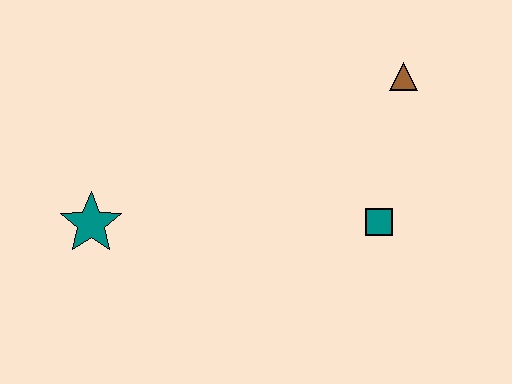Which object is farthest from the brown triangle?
The teal star is farthest from the brown triangle.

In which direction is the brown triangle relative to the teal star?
The brown triangle is to the right of the teal star.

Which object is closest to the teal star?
The teal square is closest to the teal star.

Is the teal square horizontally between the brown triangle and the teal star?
Yes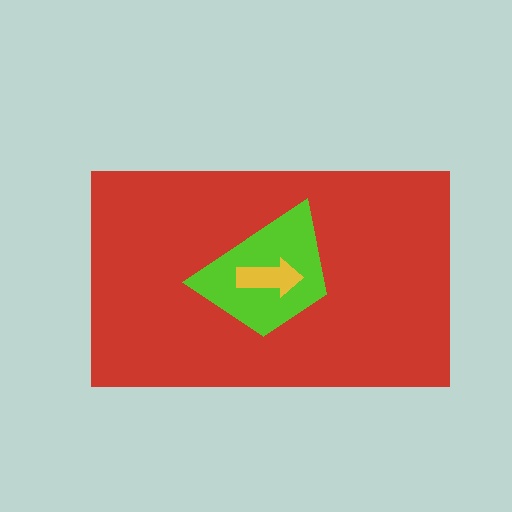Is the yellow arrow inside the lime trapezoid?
Yes.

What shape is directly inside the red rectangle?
The lime trapezoid.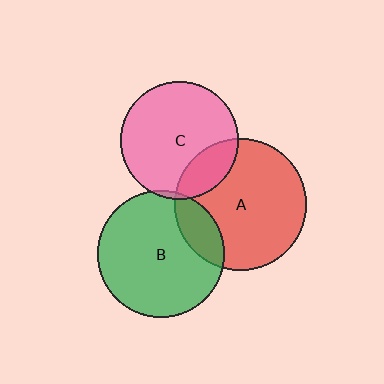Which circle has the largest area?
Circle A (red).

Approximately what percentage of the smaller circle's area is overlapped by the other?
Approximately 5%.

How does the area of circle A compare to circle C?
Approximately 1.3 times.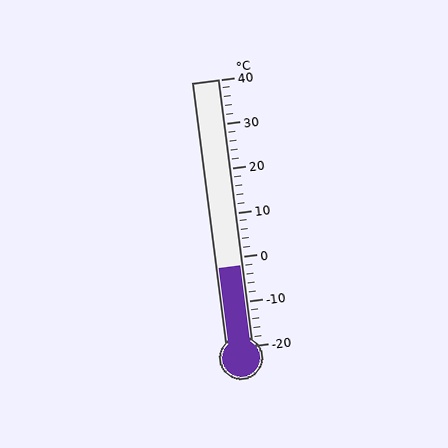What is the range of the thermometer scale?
The thermometer scale ranges from -20°C to 40°C.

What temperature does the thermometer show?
The thermometer shows approximately -2°C.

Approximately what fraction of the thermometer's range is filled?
The thermometer is filled to approximately 30% of its range.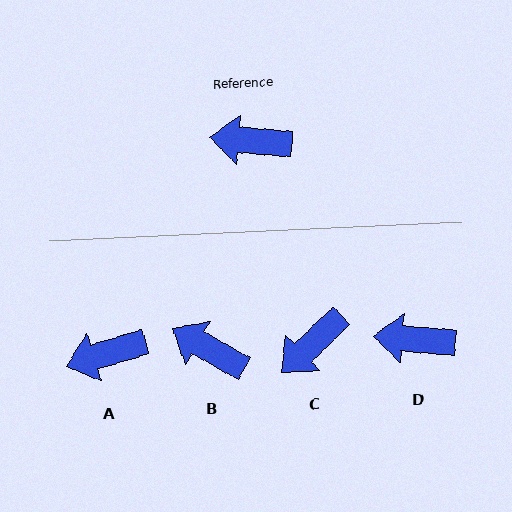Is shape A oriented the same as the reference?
No, it is off by about 22 degrees.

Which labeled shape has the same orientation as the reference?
D.